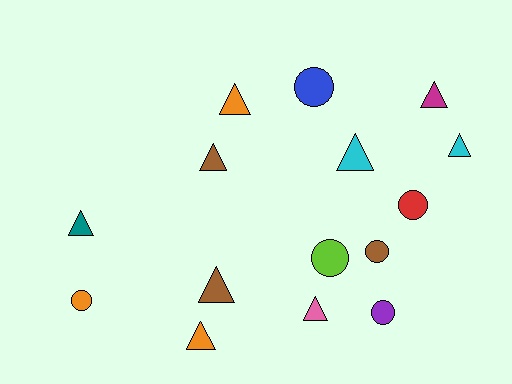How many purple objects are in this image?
There is 1 purple object.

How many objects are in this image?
There are 15 objects.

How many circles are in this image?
There are 6 circles.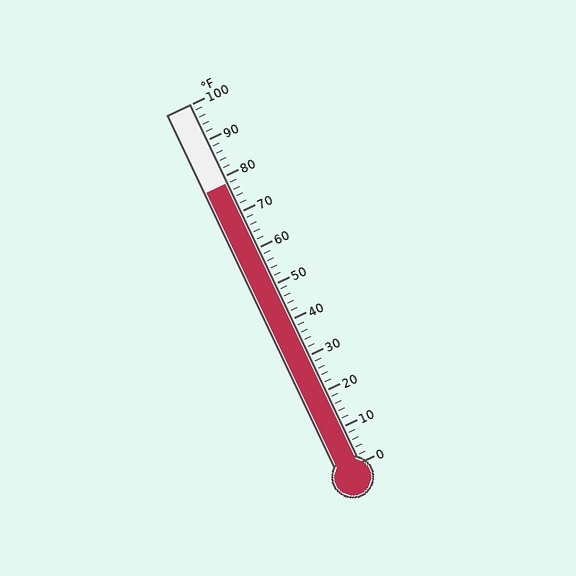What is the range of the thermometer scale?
The thermometer scale ranges from 0°F to 100°F.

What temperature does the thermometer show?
The thermometer shows approximately 78°F.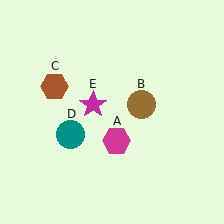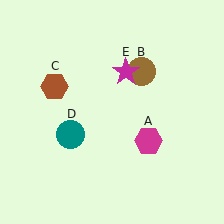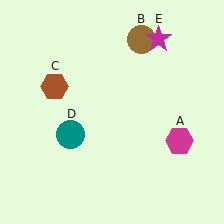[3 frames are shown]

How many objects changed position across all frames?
3 objects changed position: magenta hexagon (object A), brown circle (object B), magenta star (object E).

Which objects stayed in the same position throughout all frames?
Brown hexagon (object C) and teal circle (object D) remained stationary.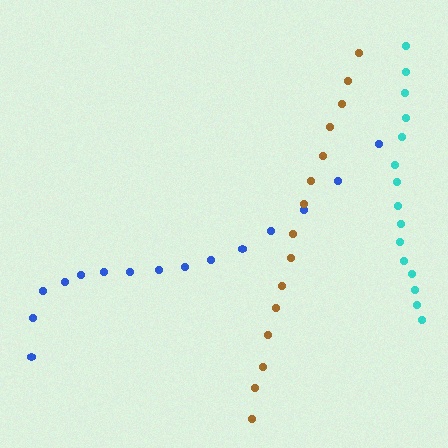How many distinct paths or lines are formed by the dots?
There are 3 distinct paths.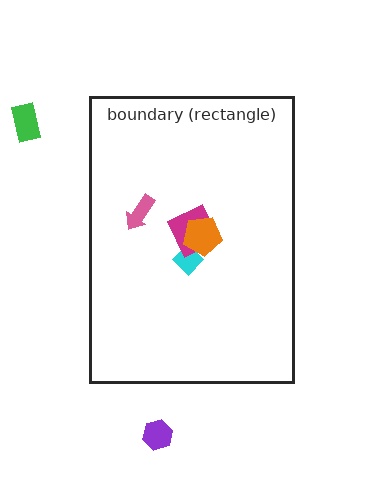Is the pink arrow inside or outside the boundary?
Inside.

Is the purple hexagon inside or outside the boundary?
Outside.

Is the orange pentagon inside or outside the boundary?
Inside.